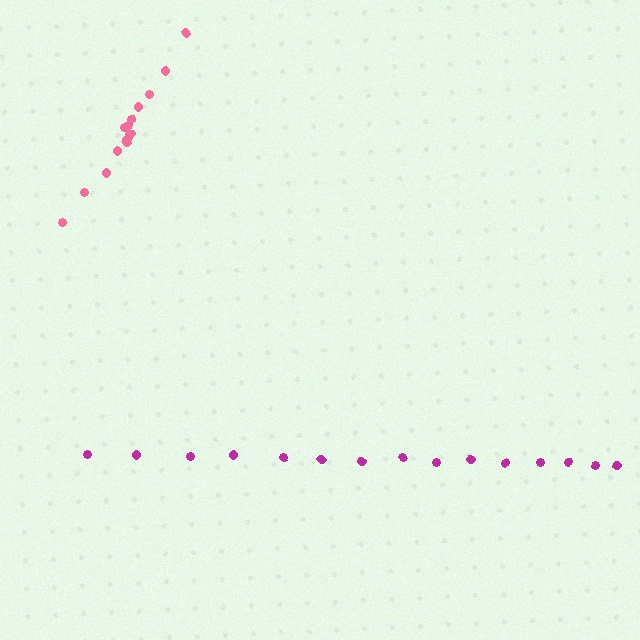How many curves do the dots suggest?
There are 2 distinct paths.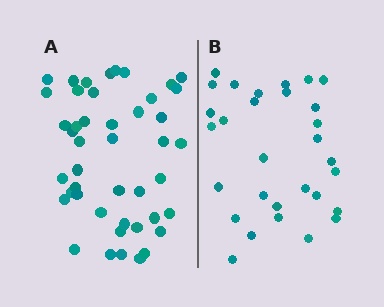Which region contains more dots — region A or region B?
Region A (the left region) has more dots.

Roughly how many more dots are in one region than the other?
Region A has approximately 15 more dots than region B.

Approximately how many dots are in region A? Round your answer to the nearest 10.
About 40 dots. (The exact count is 45, which rounds to 40.)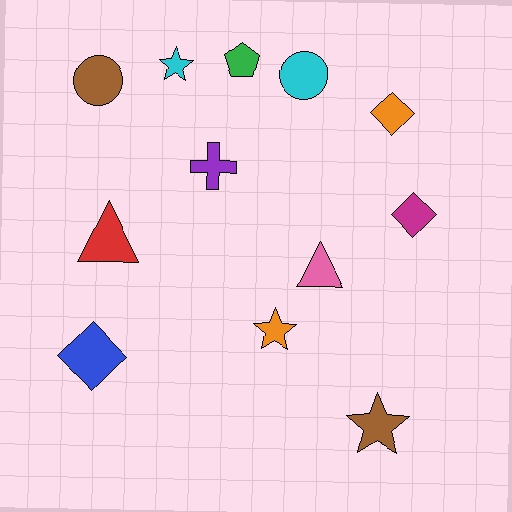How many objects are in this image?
There are 12 objects.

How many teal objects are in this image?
There are no teal objects.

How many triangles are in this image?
There are 2 triangles.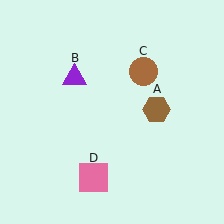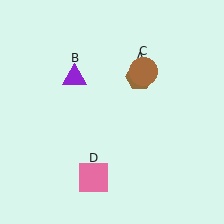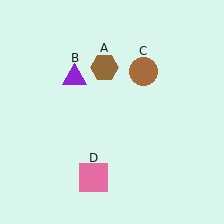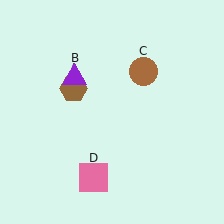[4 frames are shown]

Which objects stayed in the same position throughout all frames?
Purple triangle (object B) and brown circle (object C) and pink square (object D) remained stationary.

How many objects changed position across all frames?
1 object changed position: brown hexagon (object A).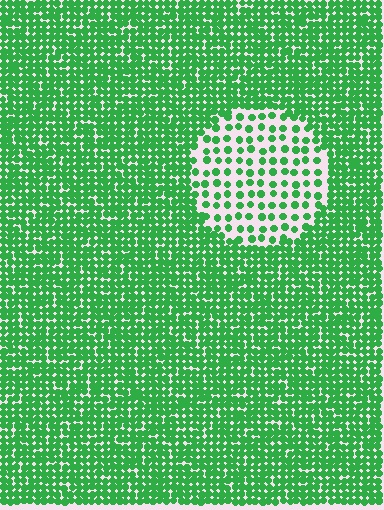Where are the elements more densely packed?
The elements are more densely packed outside the circle boundary.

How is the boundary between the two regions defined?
The boundary is defined by a change in element density (approximately 2.7x ratio). All elements are the same color, size, and shape.